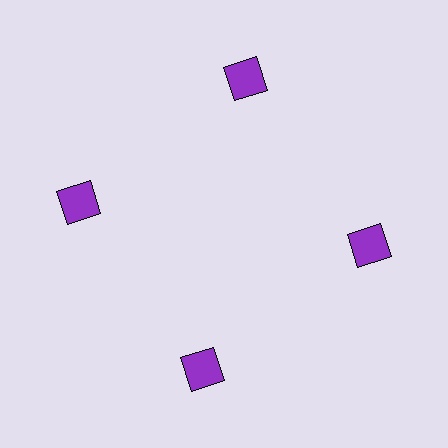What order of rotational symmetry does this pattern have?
This pattern has 4-fold rotational symmetry.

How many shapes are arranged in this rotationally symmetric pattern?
There are 4 shapes, arranged in 4 groups of 1.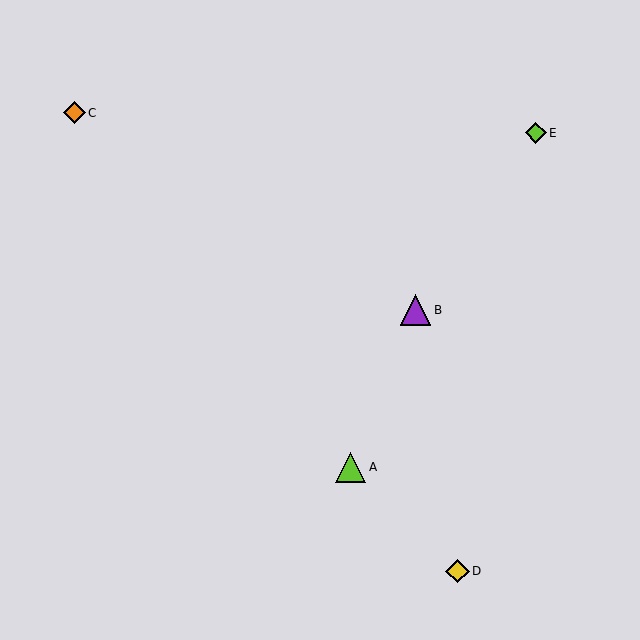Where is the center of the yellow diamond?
The center of the yellow diamond is at (458, 571).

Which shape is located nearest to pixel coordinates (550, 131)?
The lime diamond (labeled E) at (536, 133) is nearest to that location.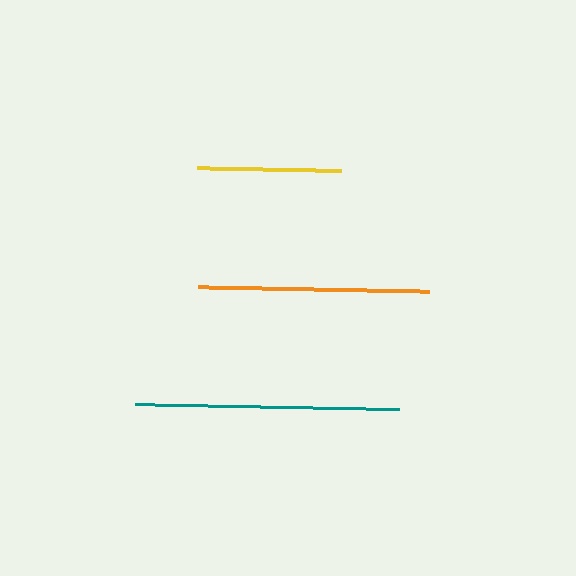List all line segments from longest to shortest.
From longest to shortest: teal, orange, yellow.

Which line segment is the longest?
The teal line is the longest at approximately 264 pixels.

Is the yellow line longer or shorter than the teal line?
The teal line is longer than the yellow line.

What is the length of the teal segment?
The teal segment is approximately 264 pixels long.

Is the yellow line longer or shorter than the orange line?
The orange line is longer than the yellow line.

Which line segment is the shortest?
The yellow line is the shortest at approximately 144 pixels.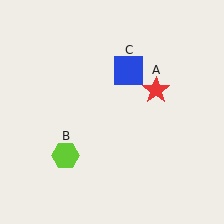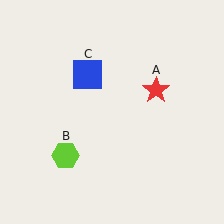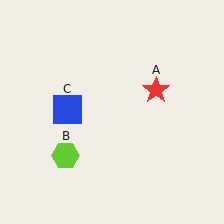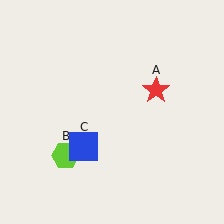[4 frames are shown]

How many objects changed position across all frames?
1 object changed position: blue square (object C).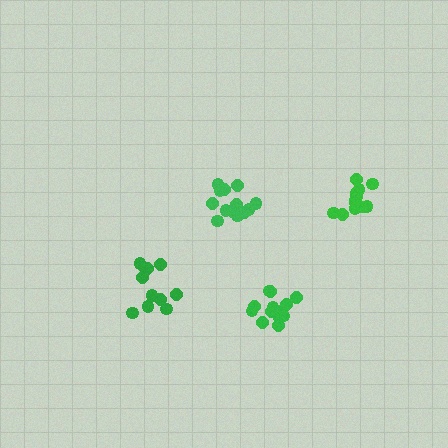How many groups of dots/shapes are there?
There are 4 groups.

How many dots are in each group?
Group 1: 12 dots, Group 2: 14 dots, Group 3: 11 dots, Group 4: 13 dots (50 total).